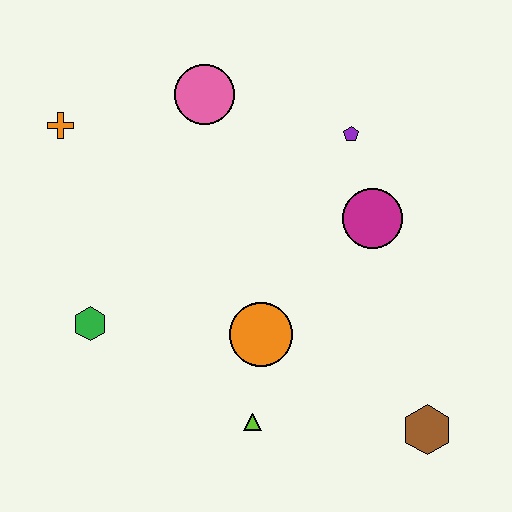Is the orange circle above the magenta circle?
No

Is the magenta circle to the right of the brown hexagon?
No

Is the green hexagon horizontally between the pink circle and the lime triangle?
No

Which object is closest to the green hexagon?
The orange circle is closest to the green hexagon.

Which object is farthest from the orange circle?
The orange cross is farthest from the orange circle.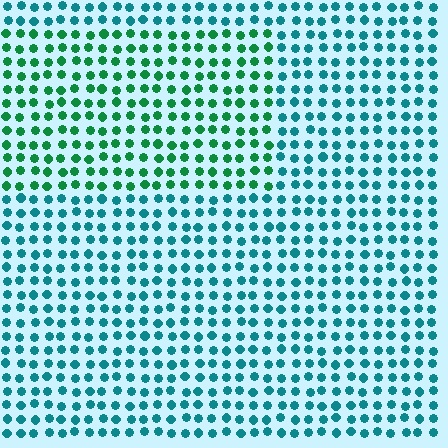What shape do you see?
I see a rectangle.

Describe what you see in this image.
The image is filled with small teal elements in a uniform arrangement. A rectangle-shaped region is visible where the elements are tinted to a slightly different hue, forming a subtle color boundary.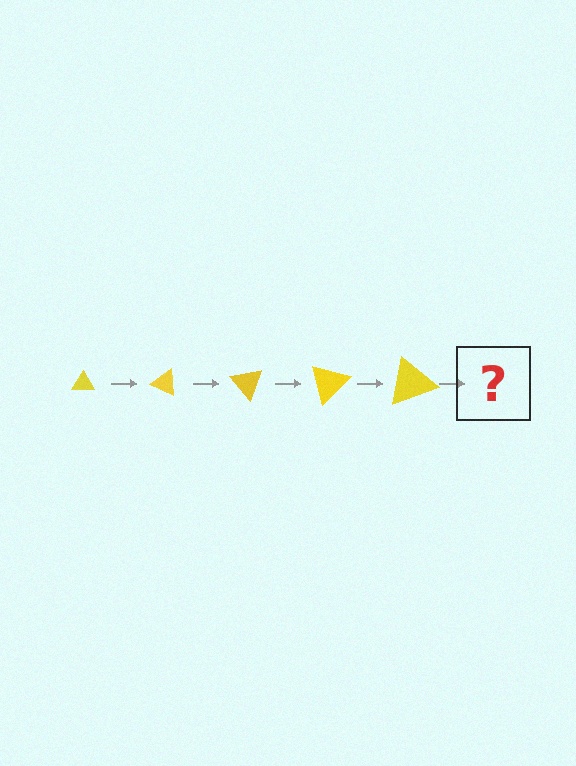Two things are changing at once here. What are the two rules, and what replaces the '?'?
The two rules are that the triangle grows larger each step and it rotates 25 degrees each step. The '?' should be a triangle, larger than the previous one and rotated 125 degrees from the start.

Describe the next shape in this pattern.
It should be a triangle, larger than the previous one and rotated 125 degrees from the start.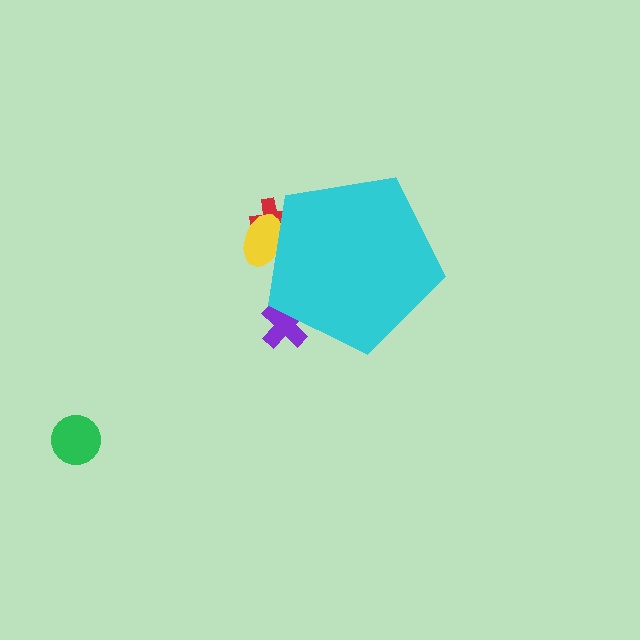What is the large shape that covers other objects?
A cyan pentagon.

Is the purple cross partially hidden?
Yes, the purple cross is partially hidden behind the cyan pentagon.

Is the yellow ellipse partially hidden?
Yes, the yellow ellipse is partially hidden behind the cyan pentagon.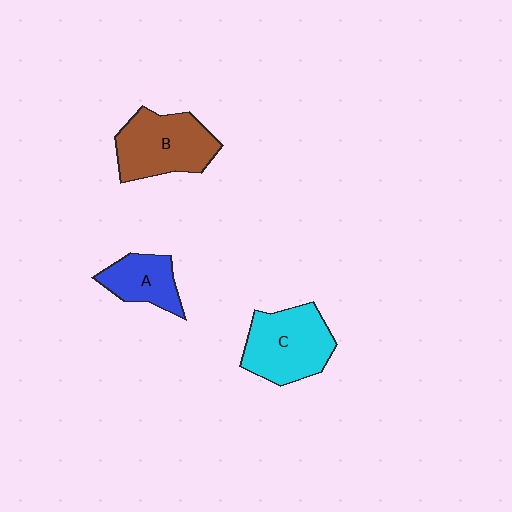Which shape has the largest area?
Shape C (cyan).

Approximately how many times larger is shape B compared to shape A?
Approximately 1.6 times.